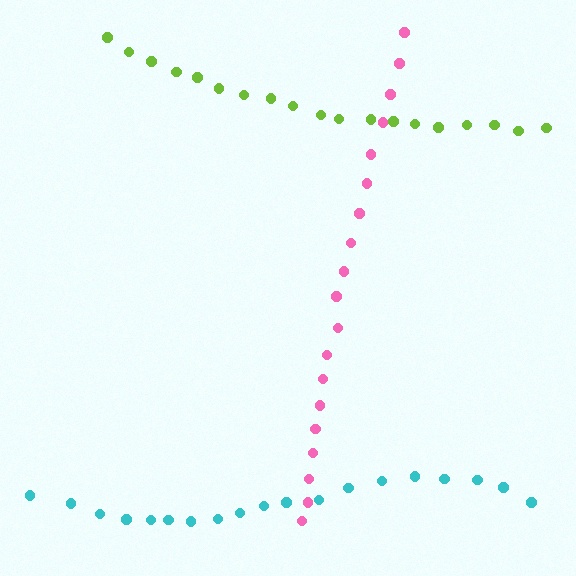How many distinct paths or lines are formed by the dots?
There are 3 distinct paths.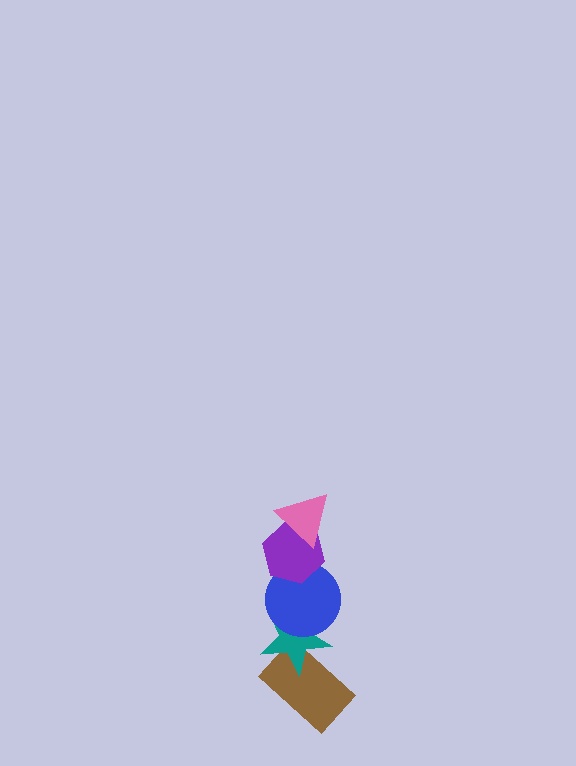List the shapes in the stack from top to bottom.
From top to bottom: the pink triangle, the purple hexagon, the blue circle, the teal star, the brown rectangle.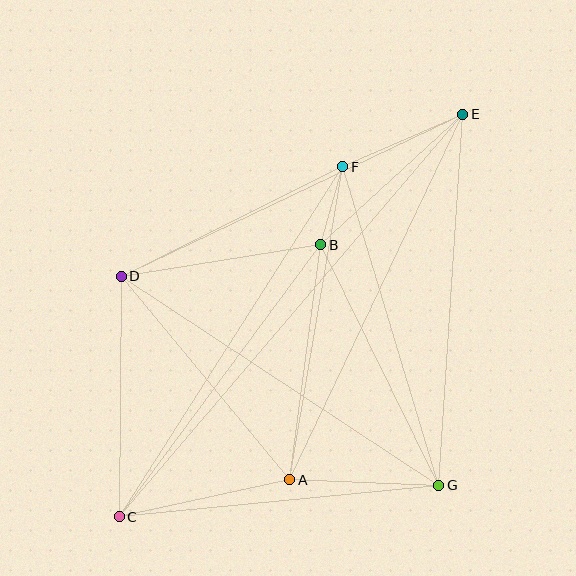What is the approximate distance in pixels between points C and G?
The distance between C and G is approximately 321 pixels.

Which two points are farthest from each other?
Points C and E are farthest from each other.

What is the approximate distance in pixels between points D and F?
The distance between D and F is approximately 247 pixels.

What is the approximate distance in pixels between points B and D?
The distance between B and D is approximately 202 pixels.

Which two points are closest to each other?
Points B and F are closest to each other.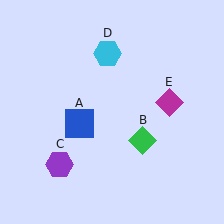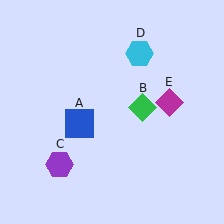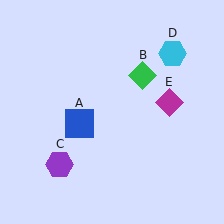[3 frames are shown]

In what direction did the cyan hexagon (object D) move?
The cyan hexagon (object D) moved right.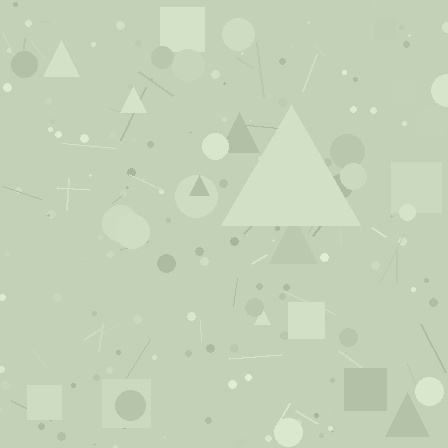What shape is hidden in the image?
A triangle is hidden in the image.